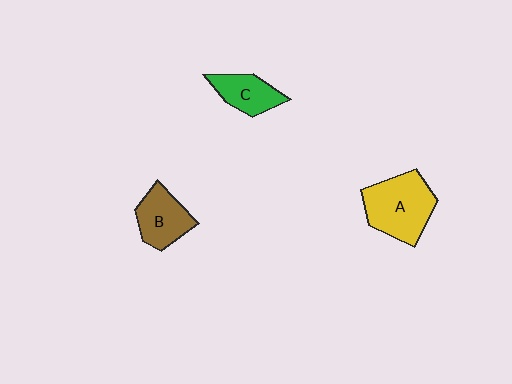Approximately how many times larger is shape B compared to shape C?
Approximately 1.2 times.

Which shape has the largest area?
Shape A (yellow).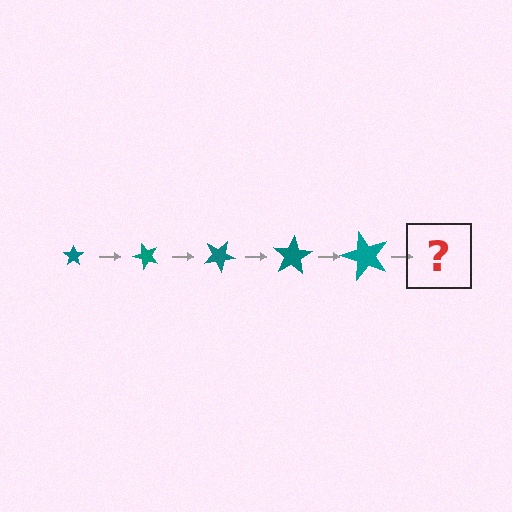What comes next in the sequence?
The next element should be a star, larger than the previous one and rotated 250 degrees from the start.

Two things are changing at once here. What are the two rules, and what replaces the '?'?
The two rules are that the star grows larger each step and it rotates 50 degrees each step. The '?' should be a star, larger than the previous one and rotated 250 degrees from the start.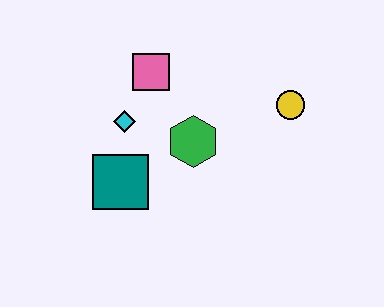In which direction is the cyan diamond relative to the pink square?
The cyan diamond is below the pink square.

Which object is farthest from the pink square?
The yellow circle is farthest from the pink square.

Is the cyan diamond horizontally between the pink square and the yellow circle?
No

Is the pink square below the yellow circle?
No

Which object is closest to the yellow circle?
The green hexagon is closest to the yellow circle.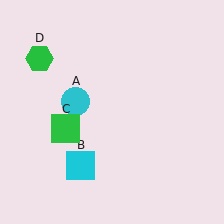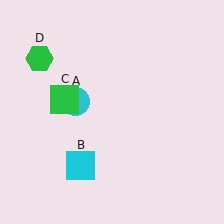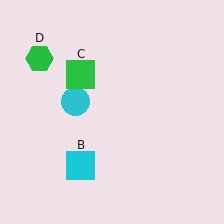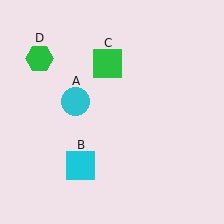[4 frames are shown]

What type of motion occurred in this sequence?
The green square (object C) rotated clockwise around the center of the scene.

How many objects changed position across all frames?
1 object changed position: green square (object C).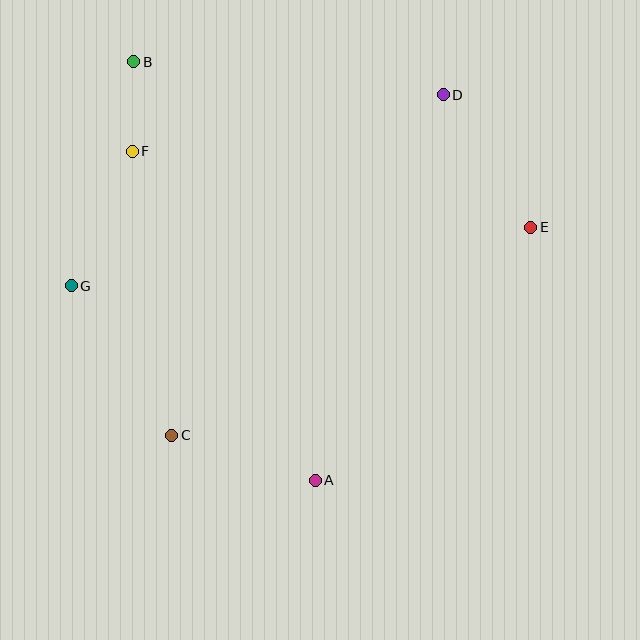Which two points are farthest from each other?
Points E and G are farthest from each other.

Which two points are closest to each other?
Points B and F are closest to each other.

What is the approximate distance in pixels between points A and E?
The distance between A and E is approximately 332 pixels.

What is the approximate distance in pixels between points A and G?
The distance between A and G is approximately 312 pixels.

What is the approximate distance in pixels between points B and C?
The distance between B and C is approximately 375 pixels.